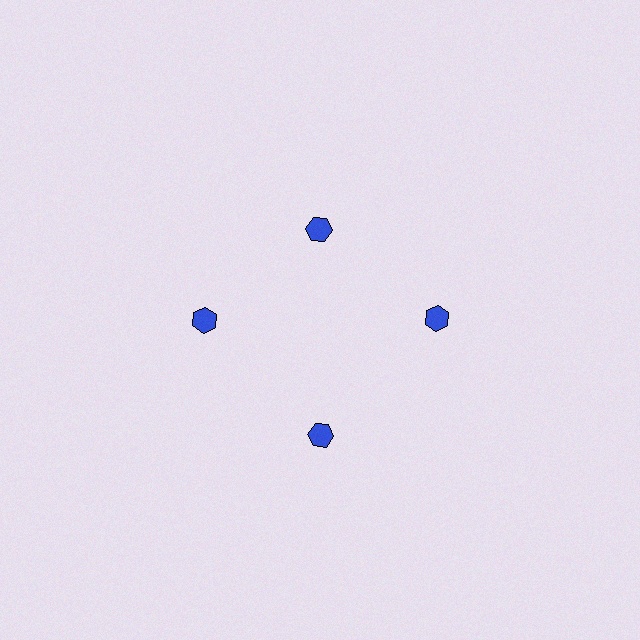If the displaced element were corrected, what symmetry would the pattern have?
It would have 4-fold rotational symmetry — the pattern would map onto itself every 90 degrees.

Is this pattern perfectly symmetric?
No. The 4 blue hexagons are arranged in a ring, but one element near the 12 o'clock position is pulled inward toward the center, breaking the 4-fold rotational symmetry.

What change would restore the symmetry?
The symmetry would be restored by moving it outward, back onto the ring so that all 4 hexagons sit at equal angles and equal distance from the center.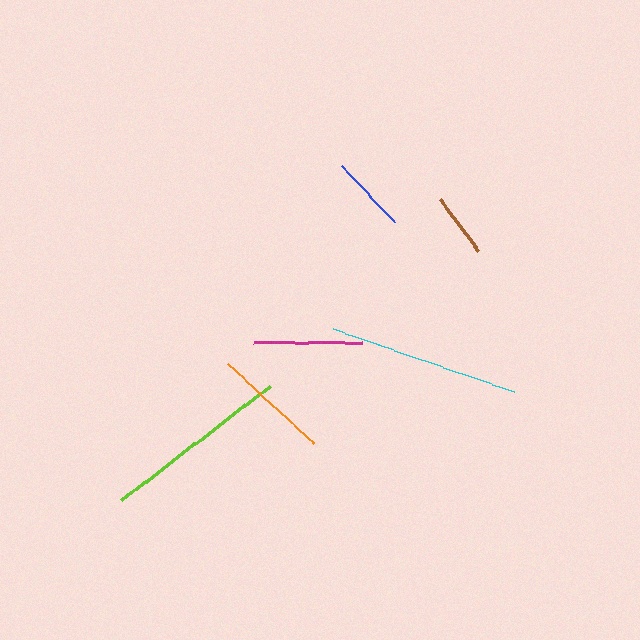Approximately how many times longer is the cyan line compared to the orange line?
The cyan line is approximately 1.6 times the length of the orange line.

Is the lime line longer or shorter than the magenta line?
The lime line is longer than the magenta line.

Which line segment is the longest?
The cyan line is the longest at approximately 191 pixels.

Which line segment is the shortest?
The brown line is the shortest at approximately 64 pixels.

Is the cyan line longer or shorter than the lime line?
The cyan line is longer than the lime line.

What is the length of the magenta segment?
The magenta segment is approximately 109 pixels long.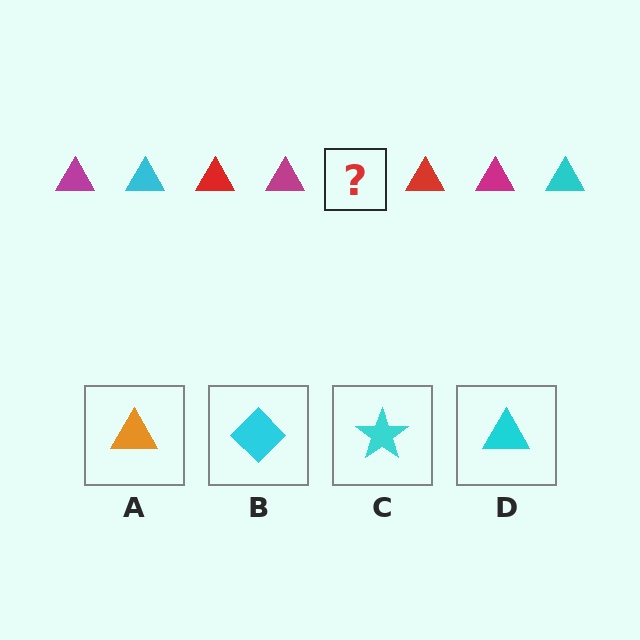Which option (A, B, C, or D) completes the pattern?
D.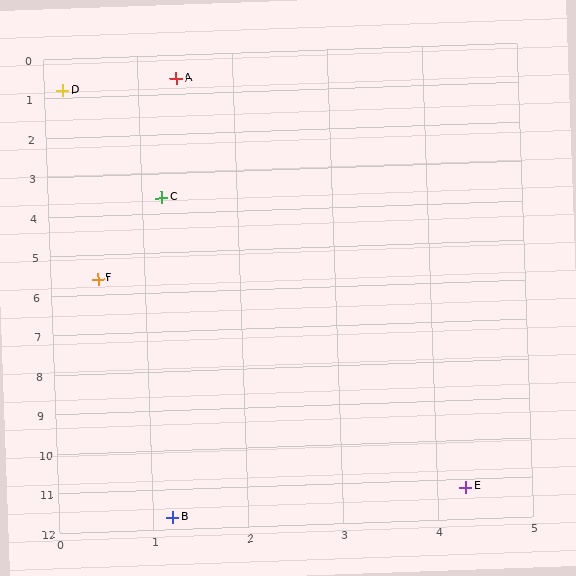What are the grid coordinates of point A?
Point A is at approximately (1.4, 0.6).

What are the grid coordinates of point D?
Point D is at approximately (0.2, 0.8).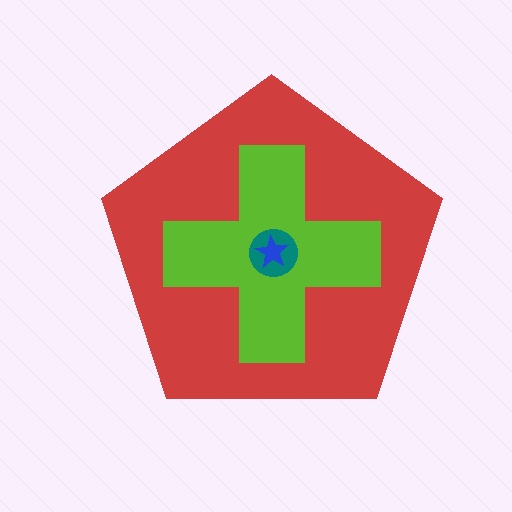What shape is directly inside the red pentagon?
The lime cross.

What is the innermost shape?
The blue star.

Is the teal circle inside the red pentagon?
Yes.